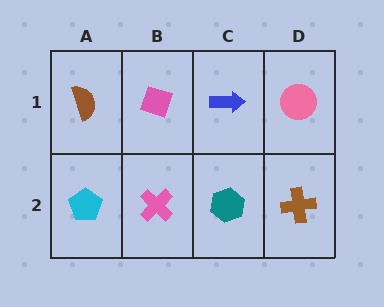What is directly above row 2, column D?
A pink circle.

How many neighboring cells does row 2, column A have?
2.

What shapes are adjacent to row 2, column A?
A brown semicircle (row 1, column A), a pink cross (row 2, column B).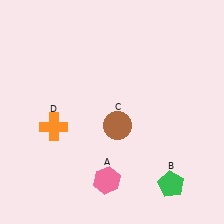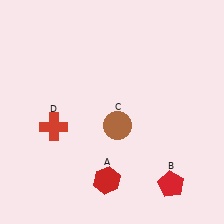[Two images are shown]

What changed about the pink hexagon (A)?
In Image 1, A is pink. In Image 2, it changed to red.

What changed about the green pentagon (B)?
In Image 1, B is green. In Image 2, it changed to red.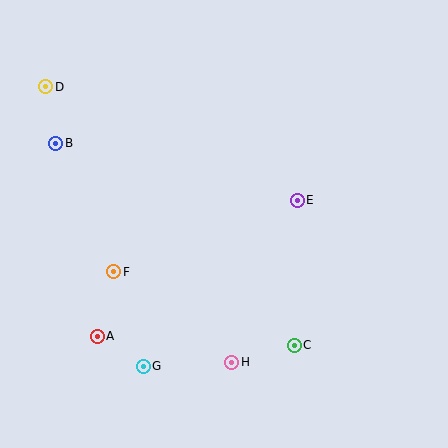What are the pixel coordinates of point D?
Point D is at (46, 87).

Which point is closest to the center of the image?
Point E at (297, 200) is closest to the center.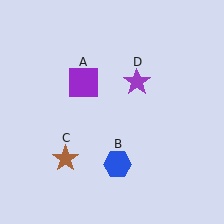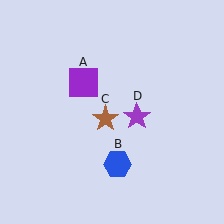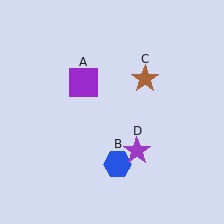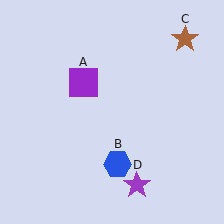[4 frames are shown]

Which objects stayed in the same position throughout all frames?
Purple square (object A) and blue hexagon (object B) remained stationary.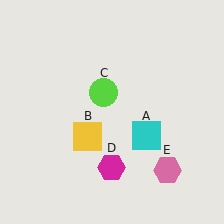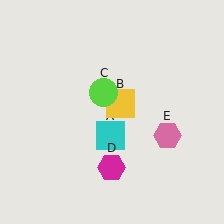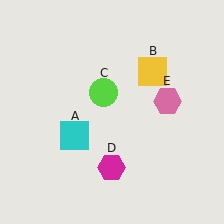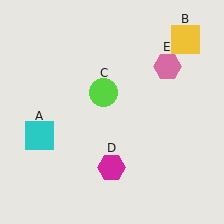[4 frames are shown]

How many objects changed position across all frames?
3 objects changed position: cyan square (object A), yellow square (object B), pink hexagon (object E).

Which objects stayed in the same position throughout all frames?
Lime circle (object C) and magenta hexagon (object D) remained stationary.